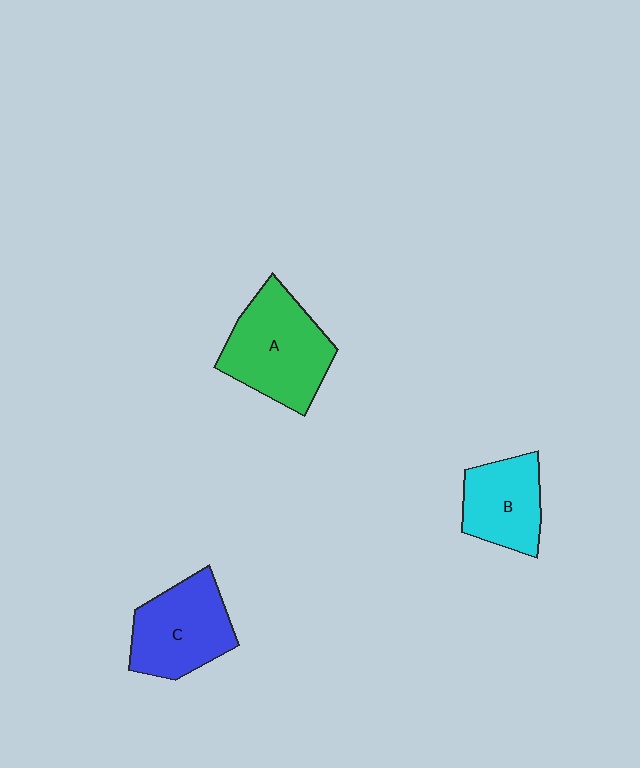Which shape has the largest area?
Shape A (green).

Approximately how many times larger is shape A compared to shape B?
Approximately 1.4 times.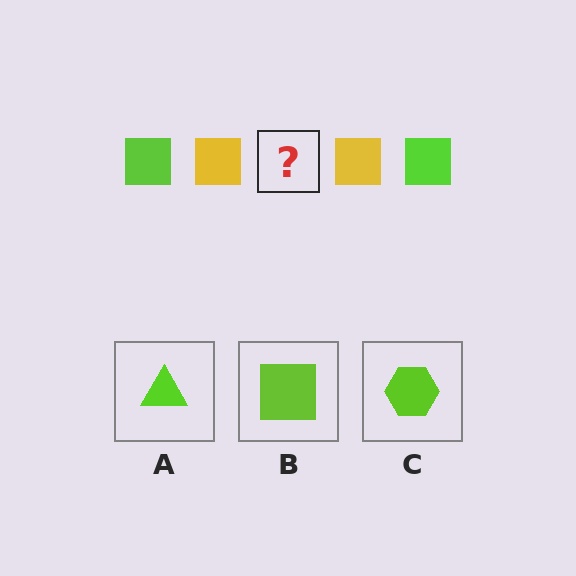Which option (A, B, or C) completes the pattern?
B.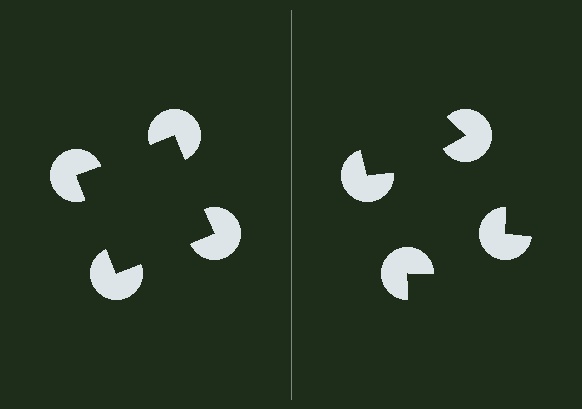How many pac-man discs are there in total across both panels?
8 — 4 on each side.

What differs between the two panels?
The pac-man discs are positioned identically on both sides; only the wedge orientations differ. On the left they align to a square; on the right they are misaligned.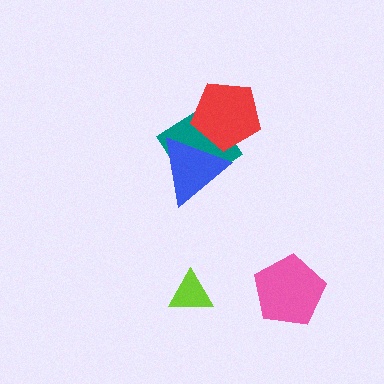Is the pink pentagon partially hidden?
No, no other shape covers it.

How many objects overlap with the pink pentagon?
0 objects overlap with the pink pentagon.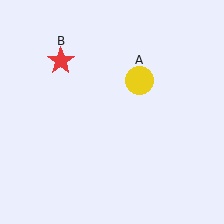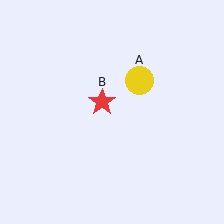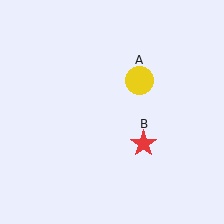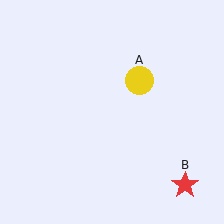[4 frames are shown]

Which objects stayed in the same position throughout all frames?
Yellow circle (object A) remained stationary.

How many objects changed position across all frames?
1 object changed position: red star (object B).